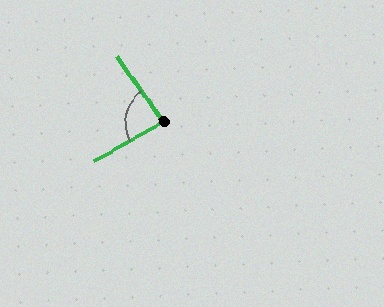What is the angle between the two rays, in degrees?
Approximately 84 degrees.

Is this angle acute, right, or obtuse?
It is acute.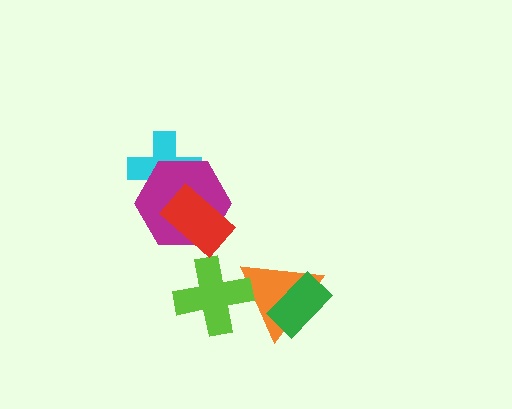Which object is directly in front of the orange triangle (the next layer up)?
The lime cross is directly in front of the orange triangle.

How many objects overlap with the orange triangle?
2 objects overlap with the orange triangle.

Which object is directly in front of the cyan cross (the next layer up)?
The magenta hexagon is directly in front of the cyan cross.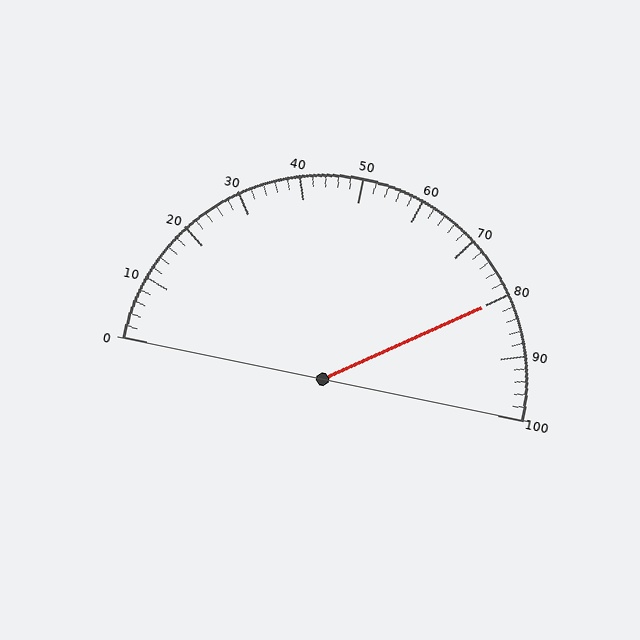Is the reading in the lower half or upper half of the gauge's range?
The reading is in the upper half of the range (0 to 100).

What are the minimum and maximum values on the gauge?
The gauge ranges from 0 to 100.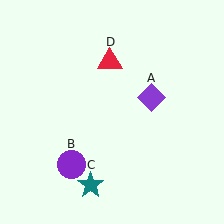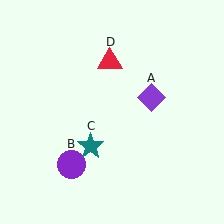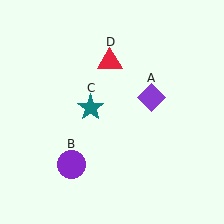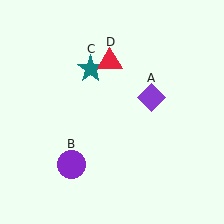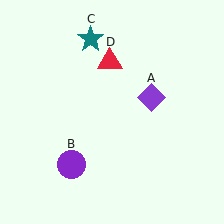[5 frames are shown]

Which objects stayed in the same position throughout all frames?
Purple diamond (object A) and purple circle (object B) and red triangle (object D) remained stationary.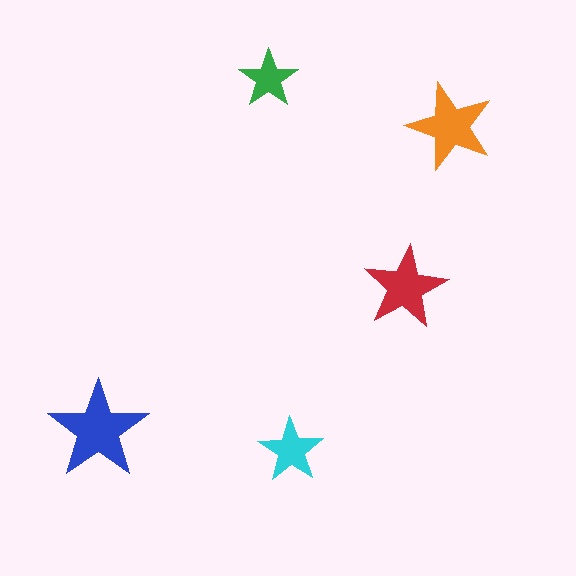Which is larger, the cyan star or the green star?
The cyan one.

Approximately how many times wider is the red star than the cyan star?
About 1.5 times wider.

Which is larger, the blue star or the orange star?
The blue one.